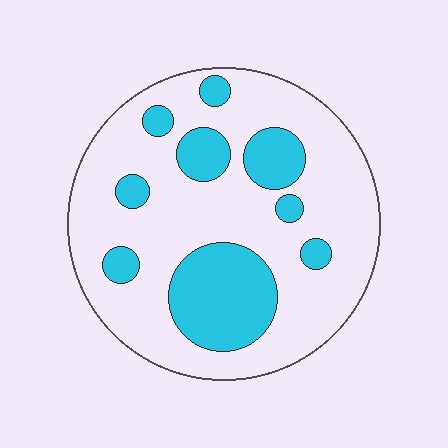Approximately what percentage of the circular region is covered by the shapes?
Approximately 25%.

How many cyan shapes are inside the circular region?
9.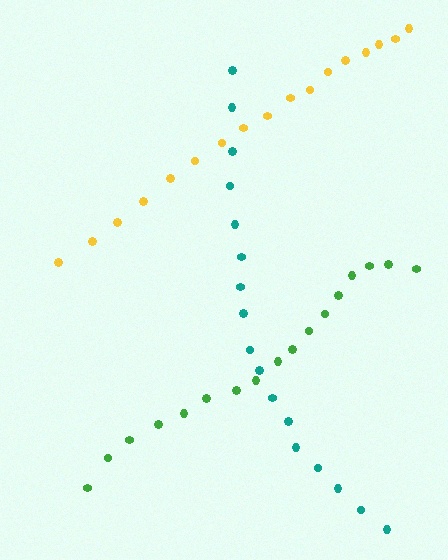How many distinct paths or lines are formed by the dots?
There are 3 distinct paths.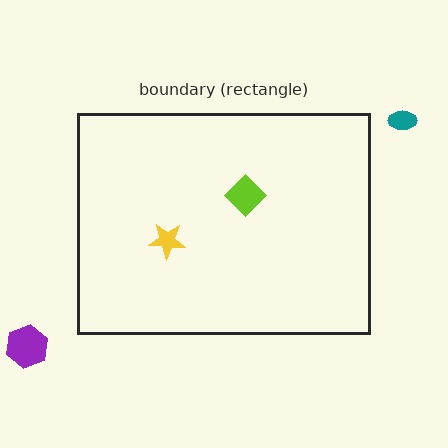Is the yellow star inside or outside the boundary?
Inside.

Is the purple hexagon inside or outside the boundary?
Outside.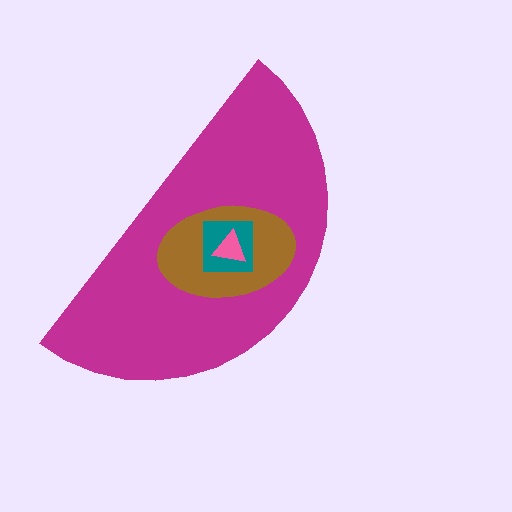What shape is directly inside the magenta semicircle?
The brown ellipse.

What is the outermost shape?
The magenta semicircle.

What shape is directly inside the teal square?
The pink triangle.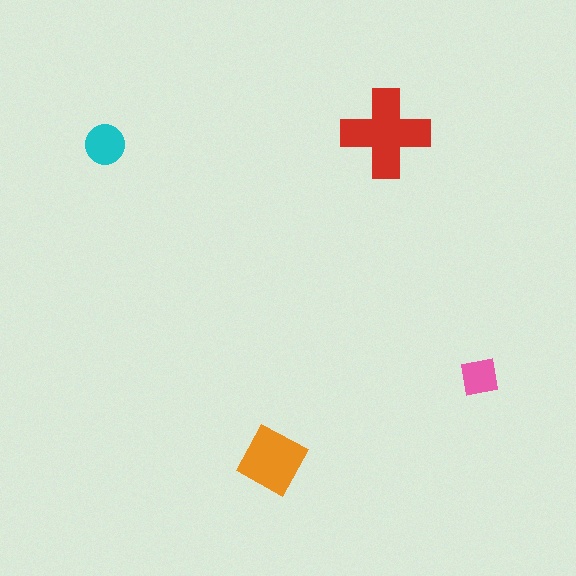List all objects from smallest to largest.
The pink square, the cyan circle, the orange diamond, the red cross.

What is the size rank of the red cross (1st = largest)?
1st.